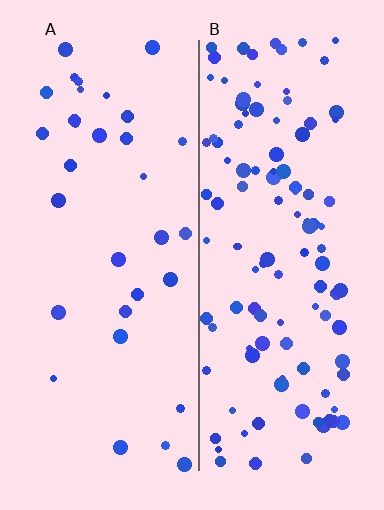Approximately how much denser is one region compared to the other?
Approximately 3.6× — region B over region A.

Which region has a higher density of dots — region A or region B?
B (the right).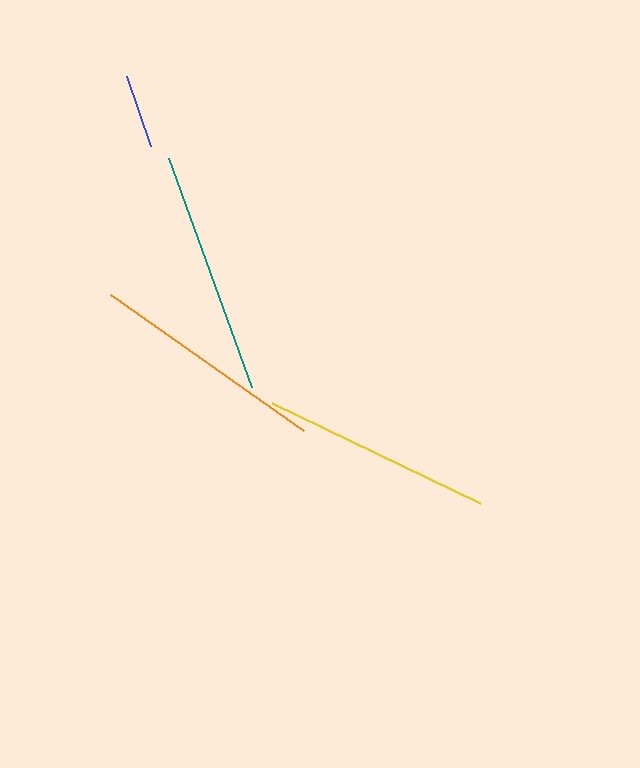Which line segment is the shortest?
The blue line is the shortest at approximately 74 pixels.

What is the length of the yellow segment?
The yellow segment is approximately 231 pixels long.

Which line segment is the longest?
The teal line is the longest at approximately 244 pixels.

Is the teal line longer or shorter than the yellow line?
The teal line is longer than the yellow line.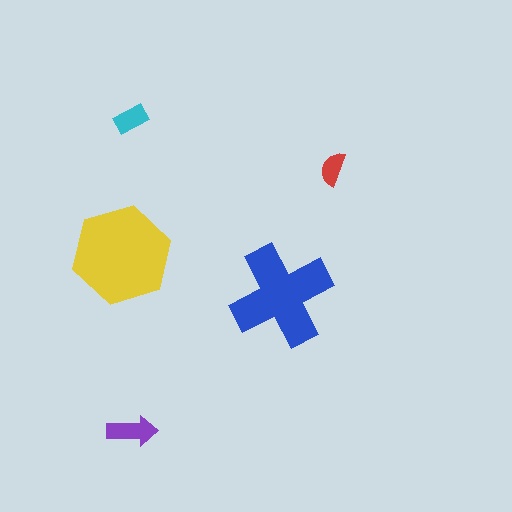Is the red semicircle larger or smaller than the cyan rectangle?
Smaller.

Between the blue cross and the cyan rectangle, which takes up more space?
The blue cross.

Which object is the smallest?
The red semicircle.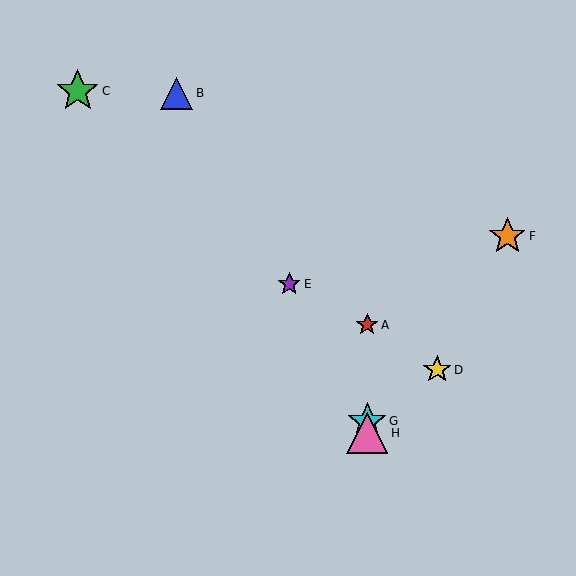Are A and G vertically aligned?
Yes, both are at x≈367.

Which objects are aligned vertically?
Objects A, G, H are aligned vertically.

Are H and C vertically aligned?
No, H is at x≈367 and C is at x≈78.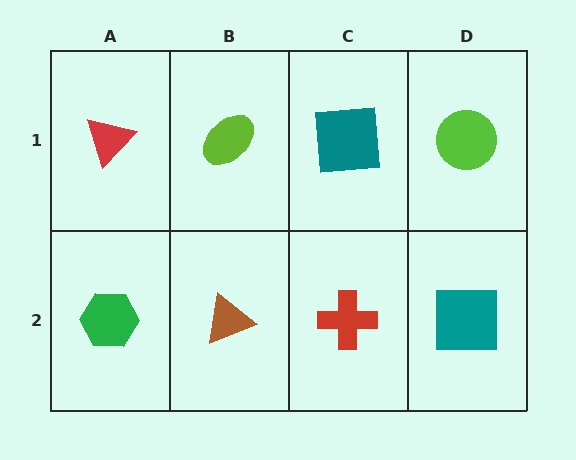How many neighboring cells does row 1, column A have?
2.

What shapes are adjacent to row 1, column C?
A red cross (row 2, column C), a lime ellipse (row 1, column B), a lime circle (row 1, column D).